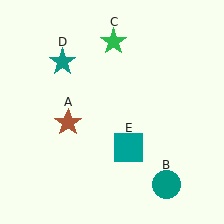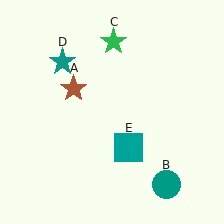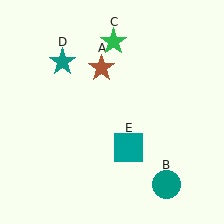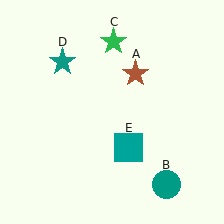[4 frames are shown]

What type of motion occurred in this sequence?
The brown star (object A) rotated clockwise around the center of the scene.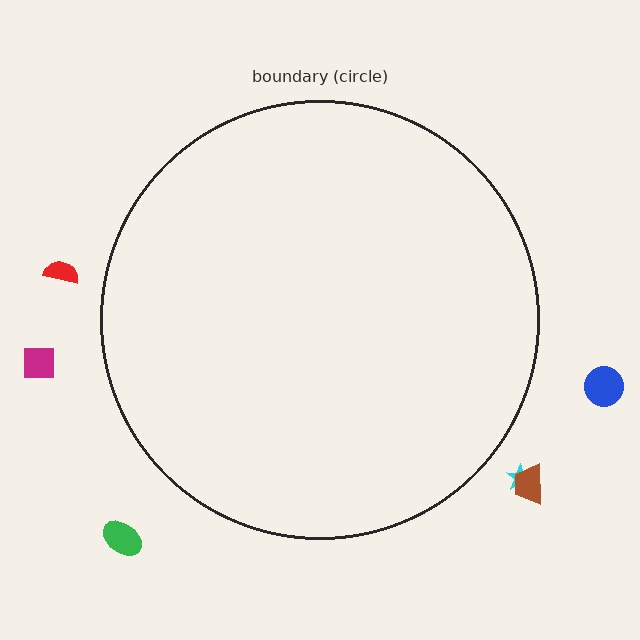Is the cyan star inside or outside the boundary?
Outside.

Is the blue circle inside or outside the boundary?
Outside.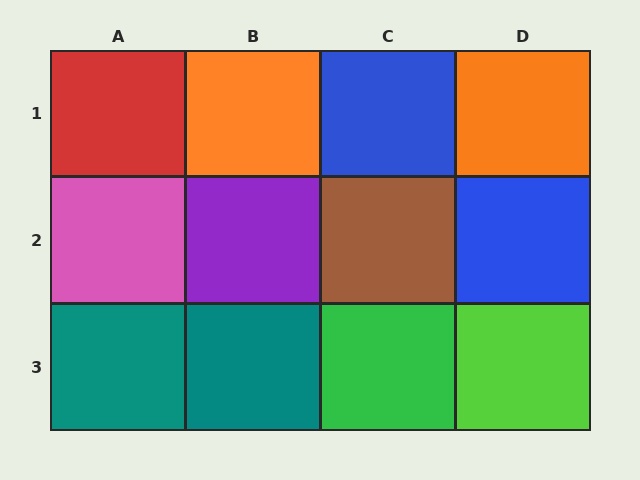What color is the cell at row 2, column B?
Purple.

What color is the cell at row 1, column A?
Red.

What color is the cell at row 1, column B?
Orange.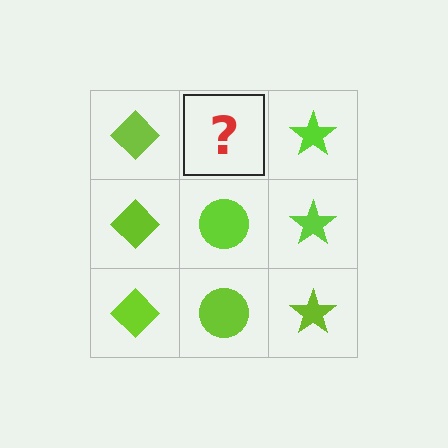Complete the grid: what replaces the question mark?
The question mark should be replaced with a lime circle.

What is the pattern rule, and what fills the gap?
The rule is that each column has a consistent shape. The gap should be filled with a lime circle.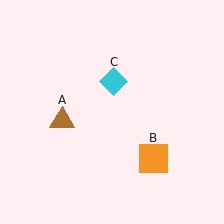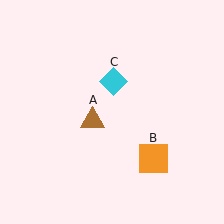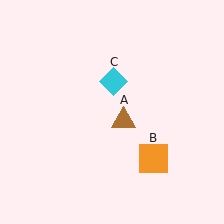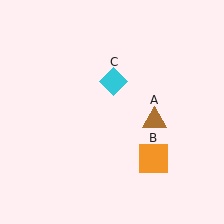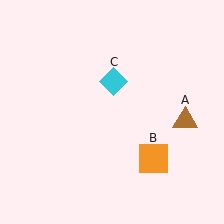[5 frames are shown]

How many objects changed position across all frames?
1 object changed position: brown triangle (object A).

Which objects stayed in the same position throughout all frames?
Orange square (object B) and cyan diamond (object C) remained stationary.